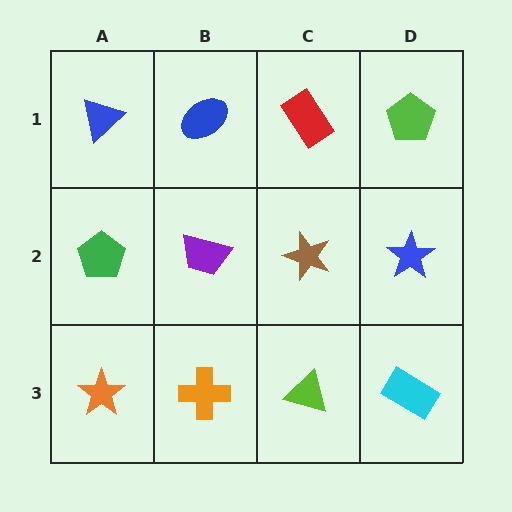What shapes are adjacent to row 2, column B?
A blue ellipse (row 1, column B), an orange cross (row 3, column B), a green pentagon (row 2, column A), a brown star (row 2, column C).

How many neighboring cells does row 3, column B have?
3.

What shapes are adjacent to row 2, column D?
A lime pentagon (row 1, column D), a cyan rectangle (row 3, column D), a brown star (row 2, column C).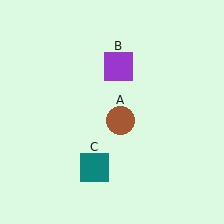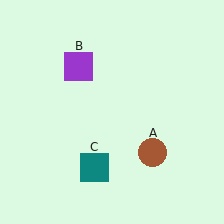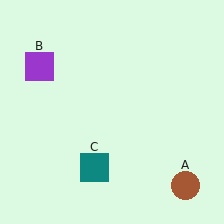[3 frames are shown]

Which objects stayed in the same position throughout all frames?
Teal square (object C) remained stationary.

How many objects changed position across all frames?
2 objects changed position: brown circle (object A), purple square (object B).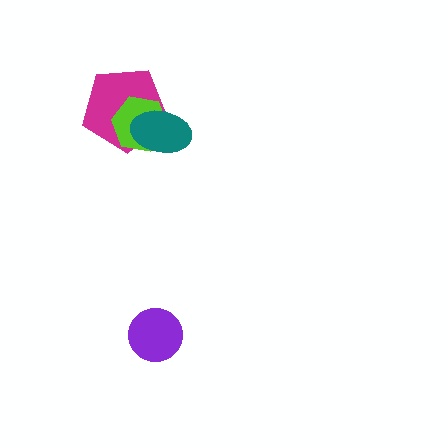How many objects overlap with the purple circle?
0 objects overlap with the purple circle.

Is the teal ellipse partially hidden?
No, no other shape covers it.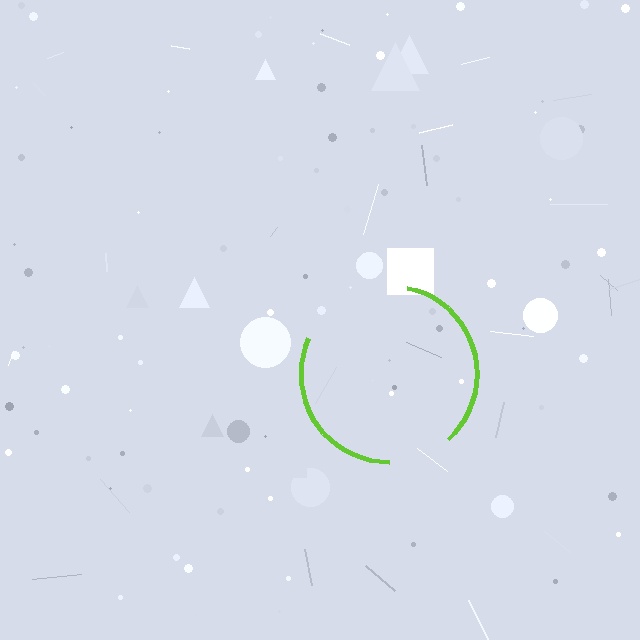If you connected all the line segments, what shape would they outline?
They would outline a circle.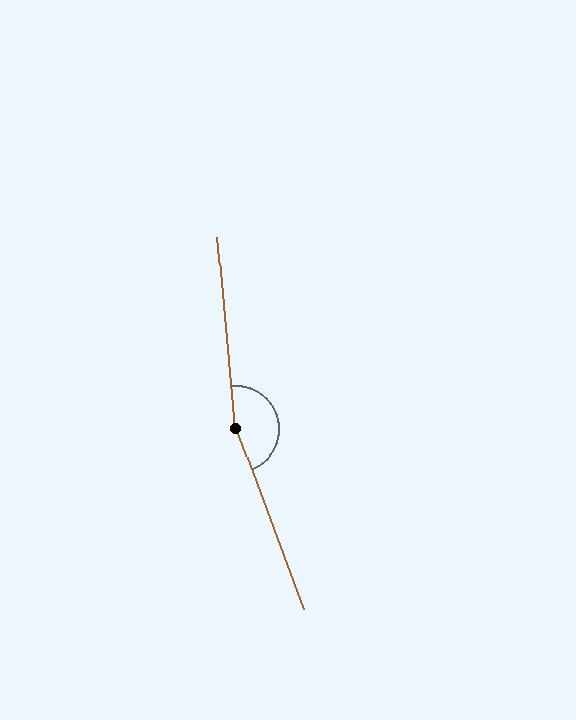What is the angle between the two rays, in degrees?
Approximately 165 degrees.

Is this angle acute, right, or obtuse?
It is obtuse.